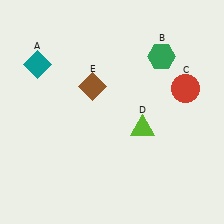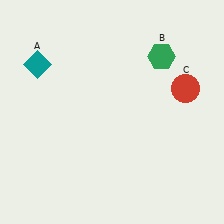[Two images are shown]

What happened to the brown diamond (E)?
The brown diamond (E) was removed in Image 2. It was in the top-left area of Image 1.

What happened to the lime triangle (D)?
The lime triangle (D) was removed in Image 2. It was in the bottom-right area of Image 1.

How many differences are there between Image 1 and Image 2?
There are 2 differences between the two images.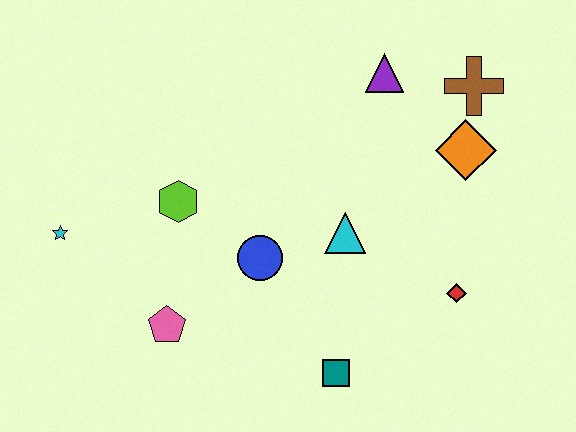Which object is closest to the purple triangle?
The brown cross is closest to the purple triangle.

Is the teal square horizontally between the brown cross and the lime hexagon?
Yes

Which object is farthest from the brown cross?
The cyan star is farthest from the brown cross.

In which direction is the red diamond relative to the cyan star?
The red diamond is to the right of the cyan star.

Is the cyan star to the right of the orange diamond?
No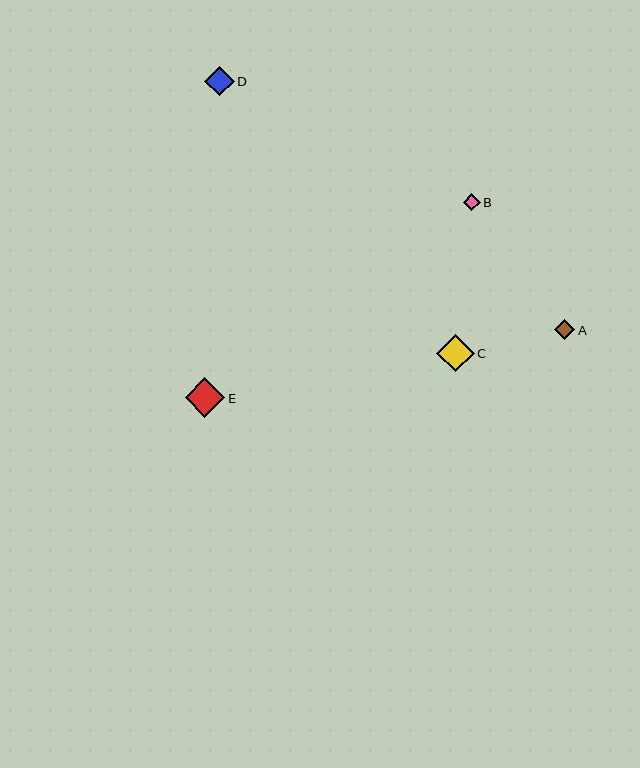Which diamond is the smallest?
Diamond B is the smallest with a size of approximately 17 pixels.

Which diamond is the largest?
Diamond E is the largest with a size of approximately 39 pixels.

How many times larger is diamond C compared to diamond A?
Diamond C is approximately 1.9 times the size of diamond A.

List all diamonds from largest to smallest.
From largest to smallest: E, C, D, A, B.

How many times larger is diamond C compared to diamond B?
Diamond C is approximately 2.2 times the size of diamond B.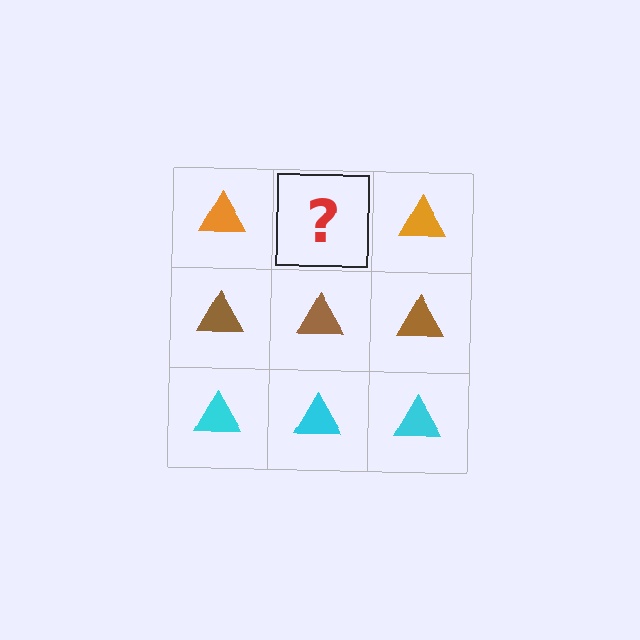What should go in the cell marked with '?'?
The missing cell should contain an orange triangle.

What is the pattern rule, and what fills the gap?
The rule is that each row has a consistent color. The gap should be filled with an orange triangle.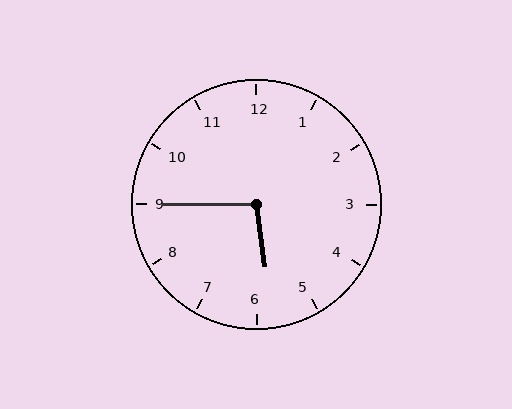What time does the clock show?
5:45.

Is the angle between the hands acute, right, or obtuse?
It is obtuse.